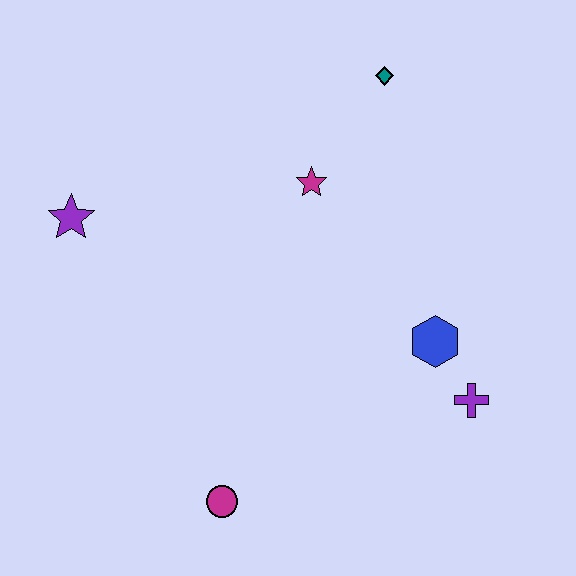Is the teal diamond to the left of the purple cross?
Yes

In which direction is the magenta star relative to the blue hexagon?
The magenta star is above the blue hexagon.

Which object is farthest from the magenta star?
The magenta circle is farthest from the magenta star.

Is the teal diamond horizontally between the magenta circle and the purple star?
No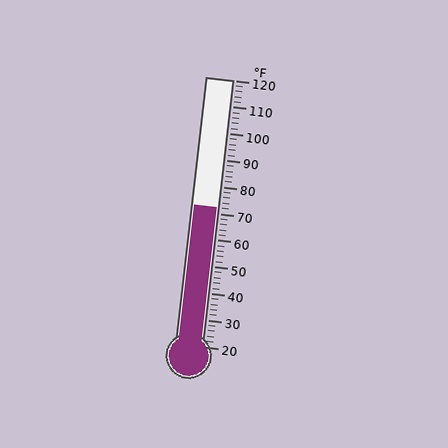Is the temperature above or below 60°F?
The temperature is above 60°F.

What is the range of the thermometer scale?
The thermometer scale ranges from 20°F to 120°F.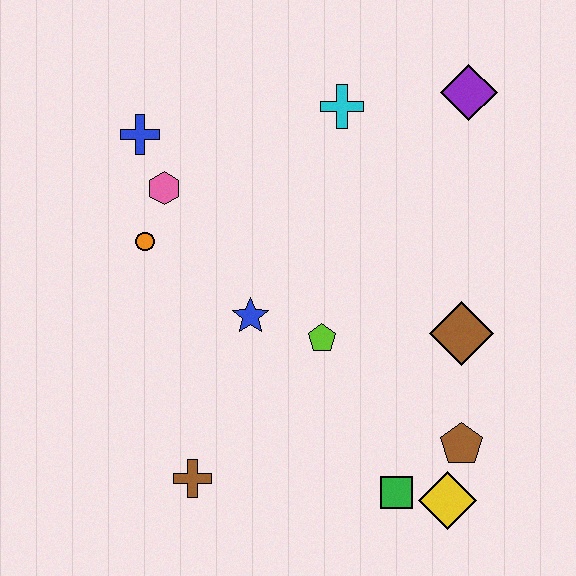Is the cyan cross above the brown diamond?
Yes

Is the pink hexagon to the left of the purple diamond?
Yes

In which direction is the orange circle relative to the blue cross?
The orange circle is below the blue cross.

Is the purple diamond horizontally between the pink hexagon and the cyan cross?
No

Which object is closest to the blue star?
The lime pentagon is closest to the blue star.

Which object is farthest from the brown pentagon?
The blue cross is farthest from the brown pentagon.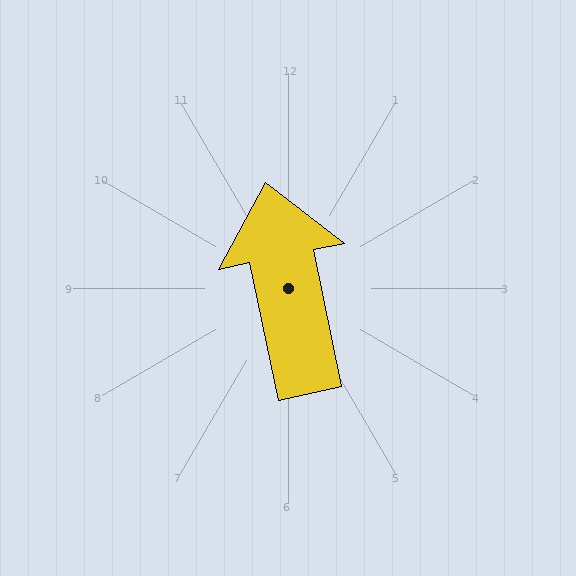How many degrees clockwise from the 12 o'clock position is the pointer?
Approximately 348 degrees.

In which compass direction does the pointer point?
North.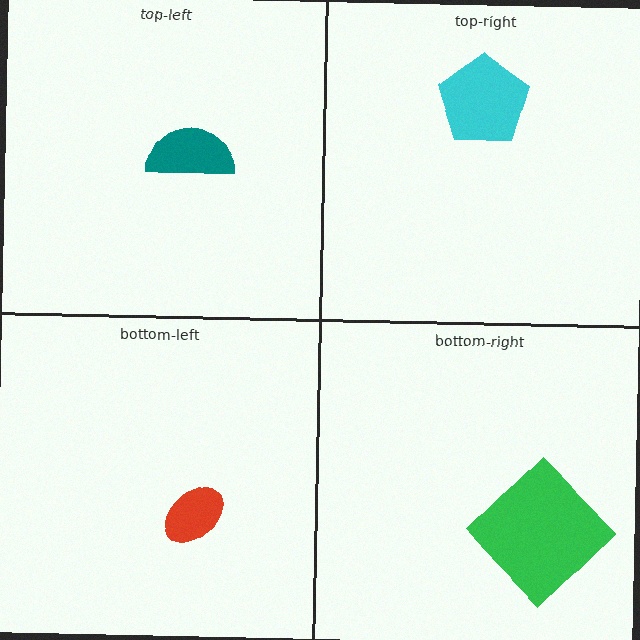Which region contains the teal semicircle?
The top-left region.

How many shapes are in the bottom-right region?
1.